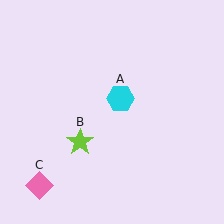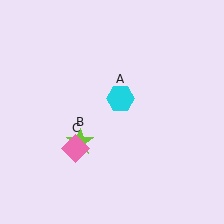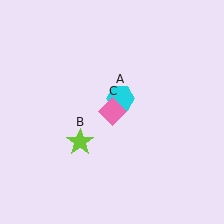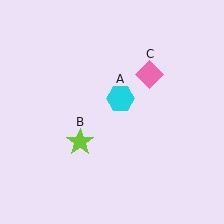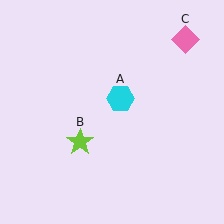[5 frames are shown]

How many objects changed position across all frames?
1 object changed position: pink diamond (object C).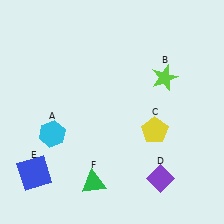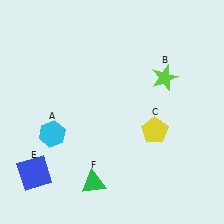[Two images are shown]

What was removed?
The purple diamond (D) was removed in Image 2.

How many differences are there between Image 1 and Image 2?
There is 1 difference between the two images.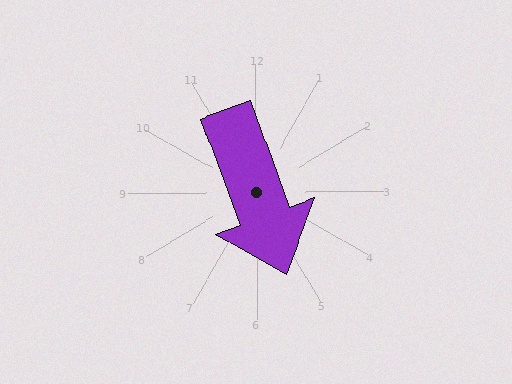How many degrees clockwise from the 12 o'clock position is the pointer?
Approximately 160 degrees.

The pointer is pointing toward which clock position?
Roughly 5 o'clock.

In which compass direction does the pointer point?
South.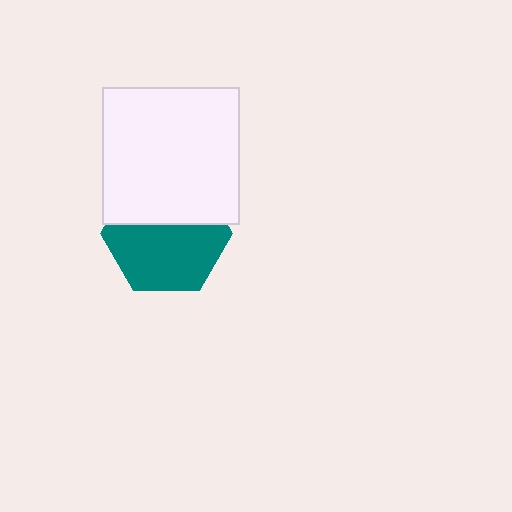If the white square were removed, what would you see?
You would see the complete teal hexagon.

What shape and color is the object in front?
The object in front is a white square.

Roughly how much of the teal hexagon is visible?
About half of it is visible (roughly 59%).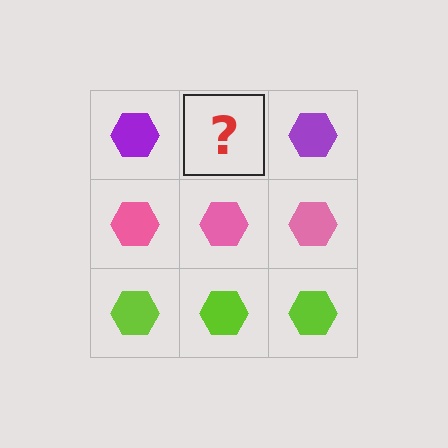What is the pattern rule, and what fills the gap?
The rule is that each row has a consistent color. The gap should be filled with a purple hexagon.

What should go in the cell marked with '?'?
The missing cell should contain a purple hexagon.